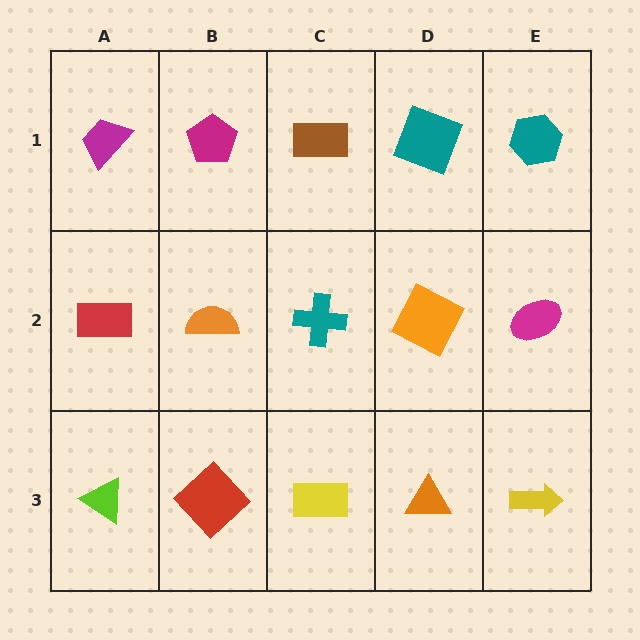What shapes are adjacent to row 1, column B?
An orange semicircle (row 2, column B), a magenta trapezoid (row 1, column A), a brown rectangle (row 1, column C).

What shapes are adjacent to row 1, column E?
A magenta ellipse (row 2, column E), a teal square (row 1, column D).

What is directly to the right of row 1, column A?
A magenta pentagon.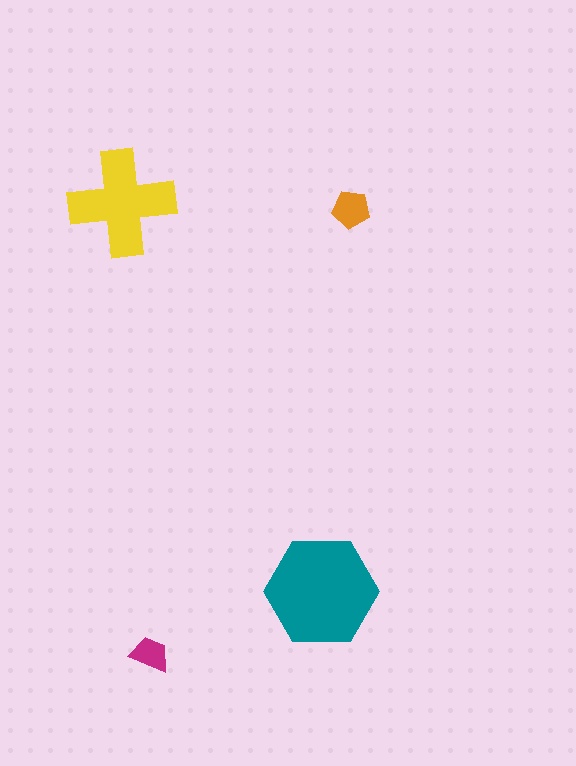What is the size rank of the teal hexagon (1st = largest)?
1st.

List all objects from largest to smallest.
The teal hexagon, the yellow cross, the orange pentagon, the magenta trapezoid.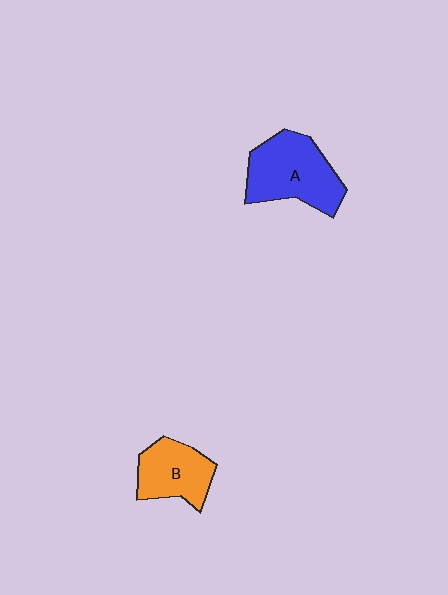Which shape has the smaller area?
Shape B (orange).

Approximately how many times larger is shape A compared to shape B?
Approximately 1.4 times.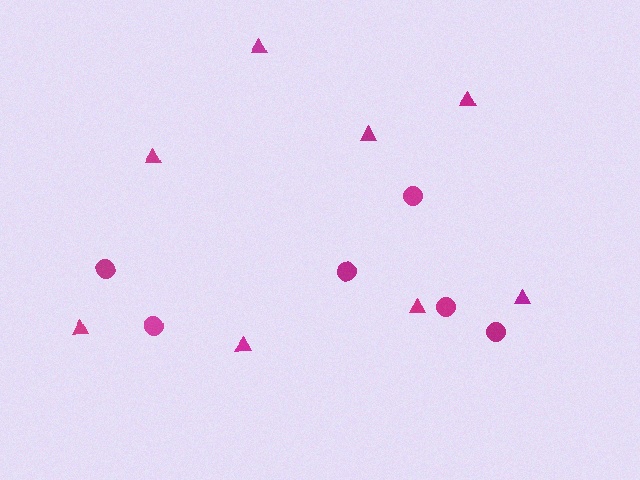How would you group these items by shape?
There are 2 groups: one group of circles (6) and one group of triangles (8).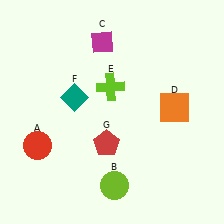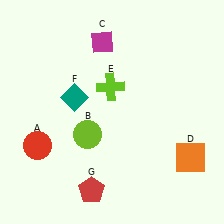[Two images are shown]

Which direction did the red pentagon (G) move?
The red pentagon (G) moved down.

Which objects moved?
The objects that moved are: the lime circle (B), the orange square (D), the red pentagon (G).